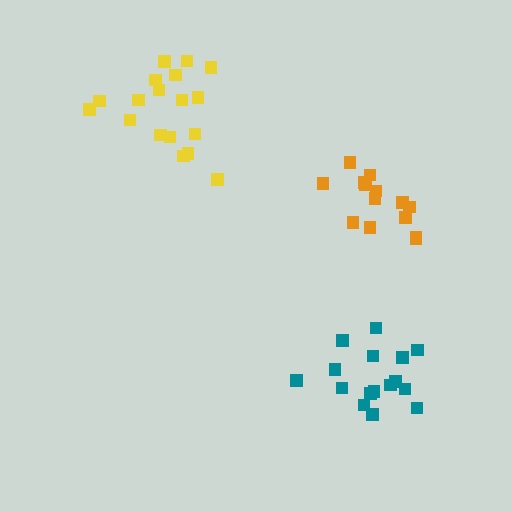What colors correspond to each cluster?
The clusters are colored: teal, yellow, orange.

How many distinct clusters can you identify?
There are 3 distinct clusters.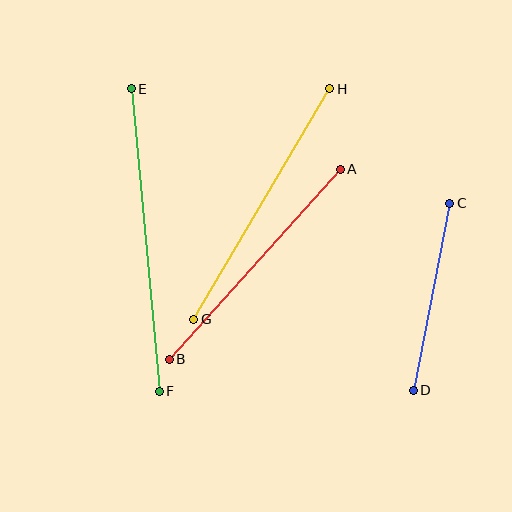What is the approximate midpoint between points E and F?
The midpoint is at approximately (145, 240) pixels.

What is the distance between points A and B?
The distance is approximately 256 pixels.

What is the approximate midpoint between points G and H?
The midpoint is at approximately (262, 204) pixels.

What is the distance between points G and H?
The distance is approximately 268 pixels.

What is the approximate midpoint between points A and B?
The midpoint is at approximately (255, 264) pixels.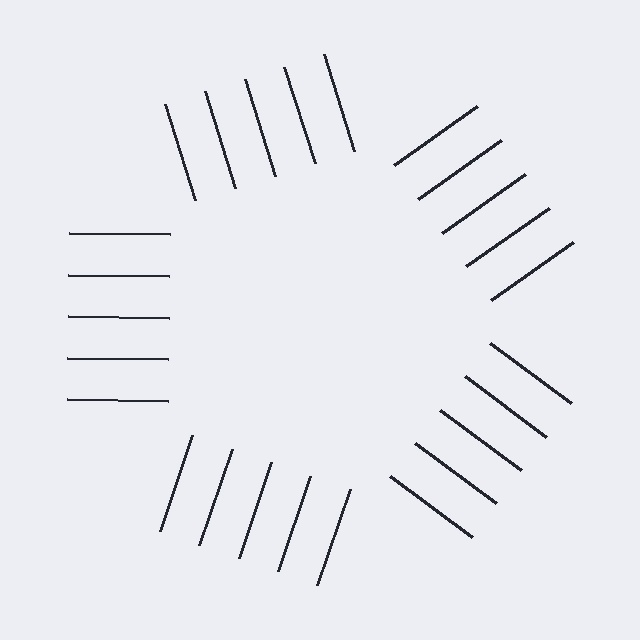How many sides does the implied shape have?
5 sides — the line-ends trace a pentagon.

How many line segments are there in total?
25 — 5 along each of the 5 edges.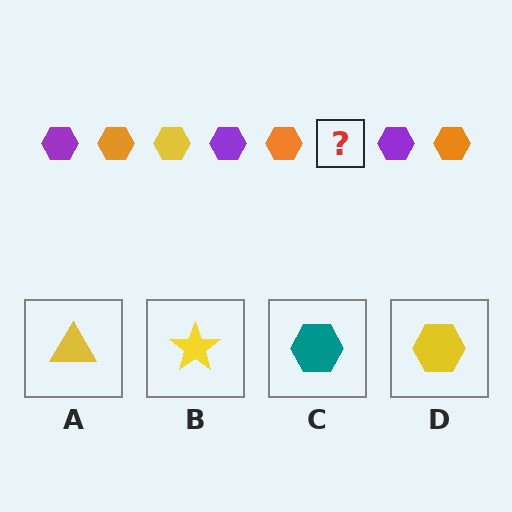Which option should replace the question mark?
Option D.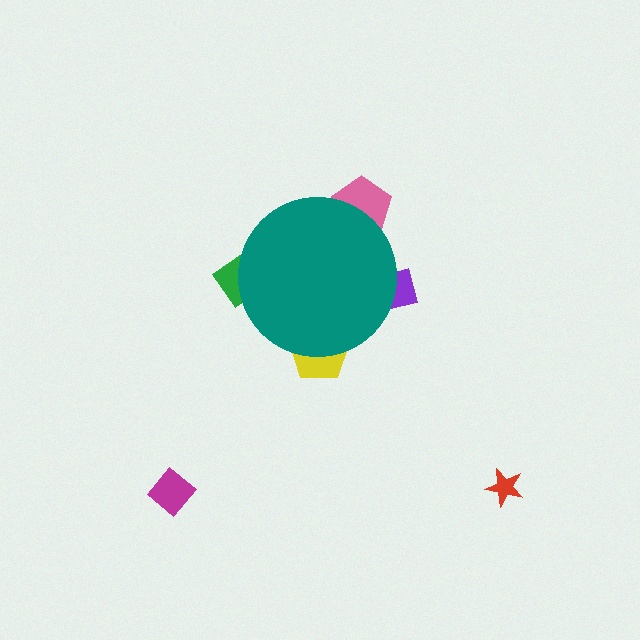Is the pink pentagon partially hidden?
Yes, the pink pentagon is partially hidden behind the teal circle.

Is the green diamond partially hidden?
Yes, the green diamond is partially hidden behind the teal circle.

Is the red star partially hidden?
No, the red star is fully visible.